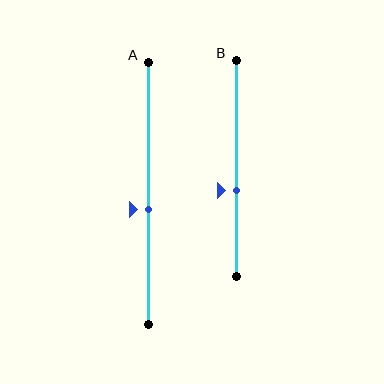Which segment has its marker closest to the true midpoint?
Segment A has its marker closest to the true midpoint.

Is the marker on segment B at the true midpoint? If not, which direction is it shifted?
No, the marker on segment B is shifted downward by about 10% of the segment length.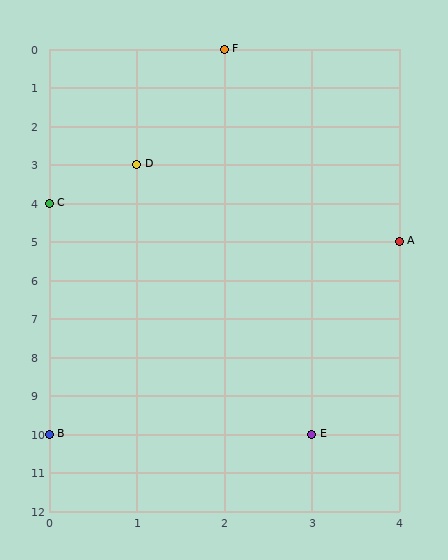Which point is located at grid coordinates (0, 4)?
Point C is at (0, 4).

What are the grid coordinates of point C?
Point C is at grid coordinates (0, 4).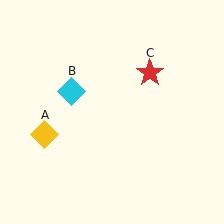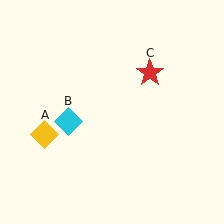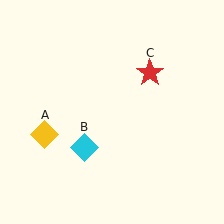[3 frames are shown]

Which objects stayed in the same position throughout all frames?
Yellow diamond (object A) and red star (object C) remained stationary.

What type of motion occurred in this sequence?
The cyan diamond (object B) rotated counterclockwise around the center of the scene.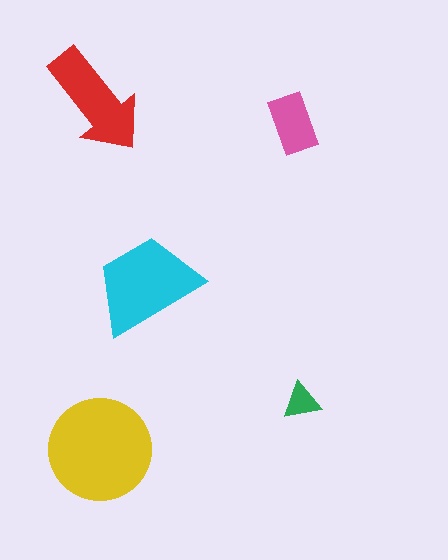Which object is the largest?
The yellow circle.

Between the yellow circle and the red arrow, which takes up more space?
The yellow circle.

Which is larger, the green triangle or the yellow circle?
The yellow circle.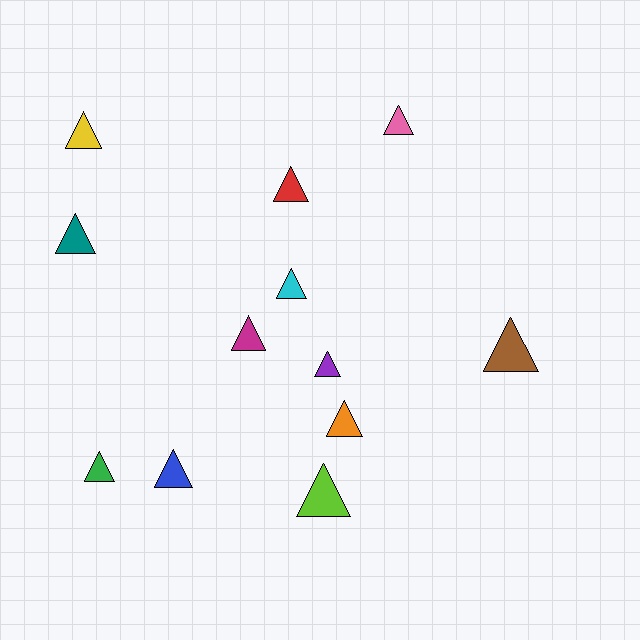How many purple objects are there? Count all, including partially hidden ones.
There is 1 purple object.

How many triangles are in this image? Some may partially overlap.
There are 12 triangles.